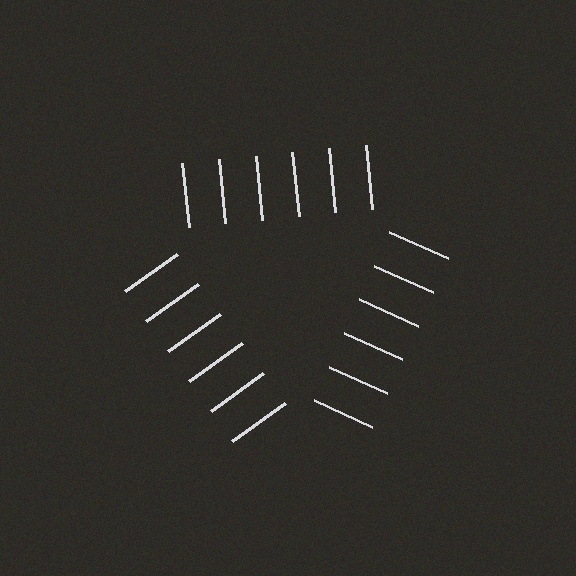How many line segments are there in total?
18 — 6 along each of the 3 edges.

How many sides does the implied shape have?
3 sides — the line-ends trace a triangle.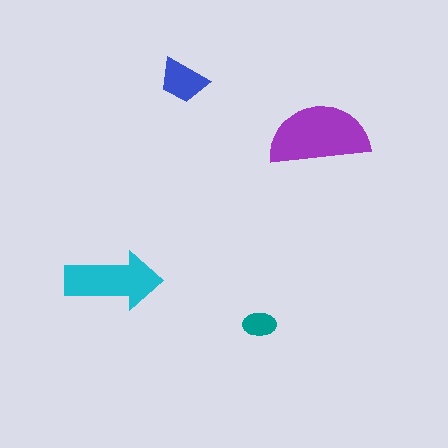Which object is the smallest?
The teal ellipse.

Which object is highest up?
The blue trapezoid is topmost.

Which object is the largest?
The purple semicircle.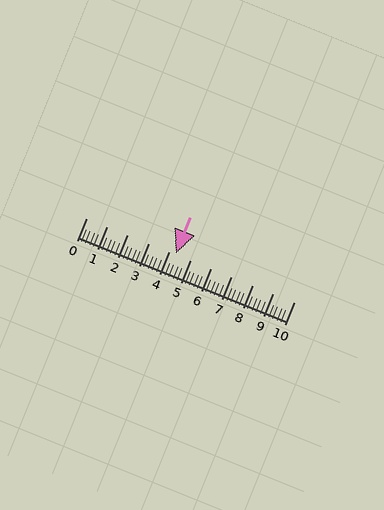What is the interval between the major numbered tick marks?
The major tick marks are spaced 1 units apart.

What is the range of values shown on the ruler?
The ruler shows values from 0 to 10.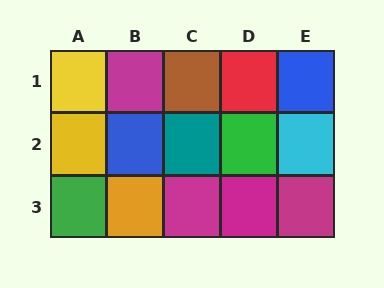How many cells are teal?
1 cell is teal.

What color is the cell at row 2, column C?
Teal.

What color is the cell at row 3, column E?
Magenta.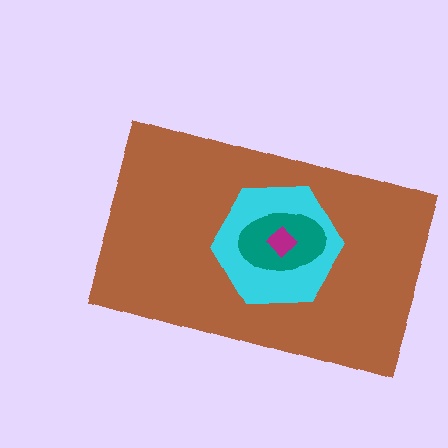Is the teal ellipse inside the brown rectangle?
Yes.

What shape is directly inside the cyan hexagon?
The teal ellipse.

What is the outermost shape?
The brown rectangle.